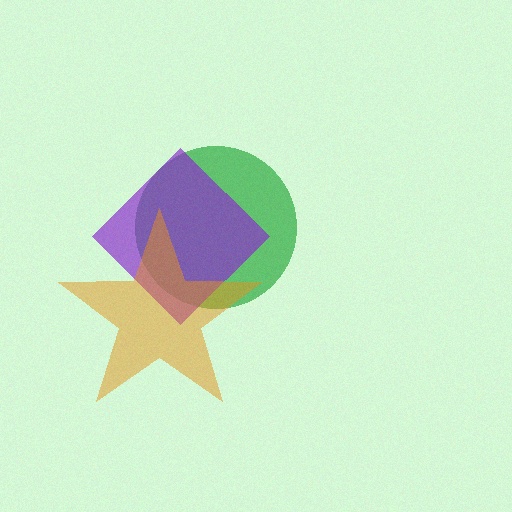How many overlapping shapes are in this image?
There are 3 overlapping shapes in the image.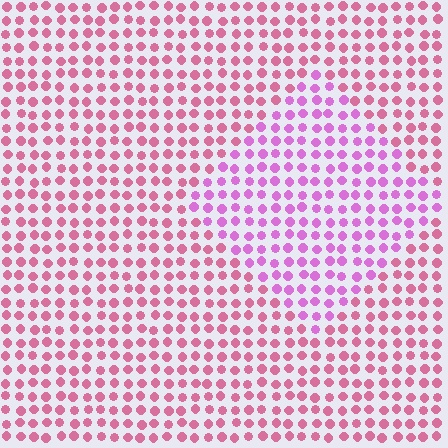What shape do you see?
I see a diamond.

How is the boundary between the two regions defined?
The boundary is defined purely by a slight shift in hue (about 34 degrees). Spacing, size, and orientation are identical on both sides.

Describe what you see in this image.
The image is filled with small pink elements in a uniform arrangement. A diamond-shaped region is visible where the elements are tinted to a slightly different hue, forming a subtle color boundary.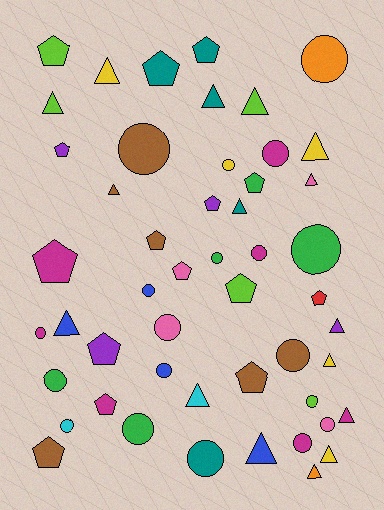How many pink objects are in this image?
There are 4 pink objects.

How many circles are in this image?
There are 19 circles.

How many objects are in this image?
There are 50 objects.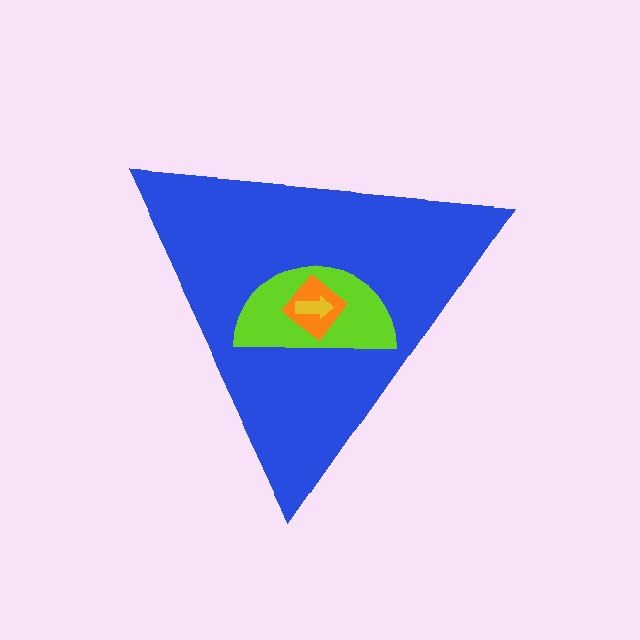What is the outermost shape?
The blue triangle.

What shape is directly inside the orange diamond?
The yellow arrow.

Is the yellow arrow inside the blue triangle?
Yes.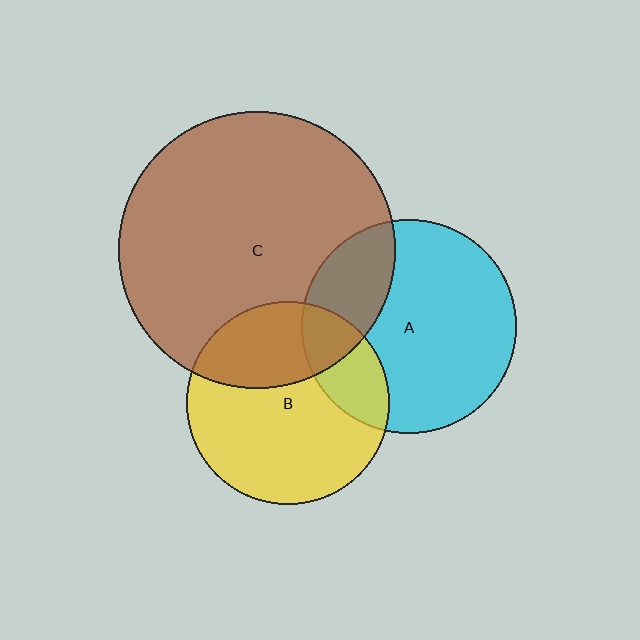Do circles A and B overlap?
Yes.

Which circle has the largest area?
Circle C (brown).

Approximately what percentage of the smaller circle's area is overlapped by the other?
Approximately 20%.